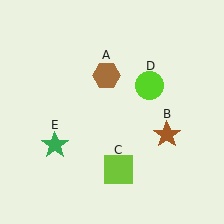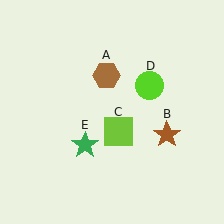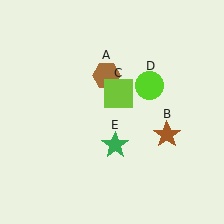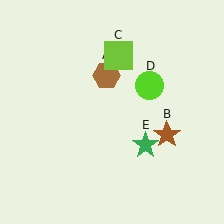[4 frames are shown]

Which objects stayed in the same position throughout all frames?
Brown hexagon (object A) and brown star (object B) and lime circle (object D) remained stationary.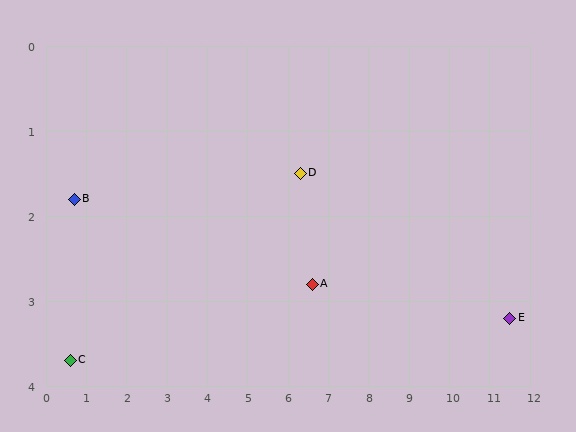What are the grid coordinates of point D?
Point D is at approximately (6.3, 1.5).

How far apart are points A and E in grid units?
Points A and E are about 4.9 grid units apart.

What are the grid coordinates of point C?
Point C is at approximately (0.6, 3.7).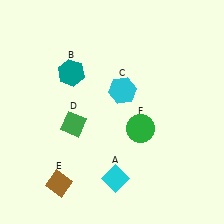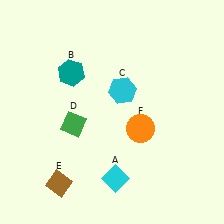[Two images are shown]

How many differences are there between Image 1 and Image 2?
There is 1 difference between the two images.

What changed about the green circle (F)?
In Image 1, F is green. In Image 2, it changed to orange.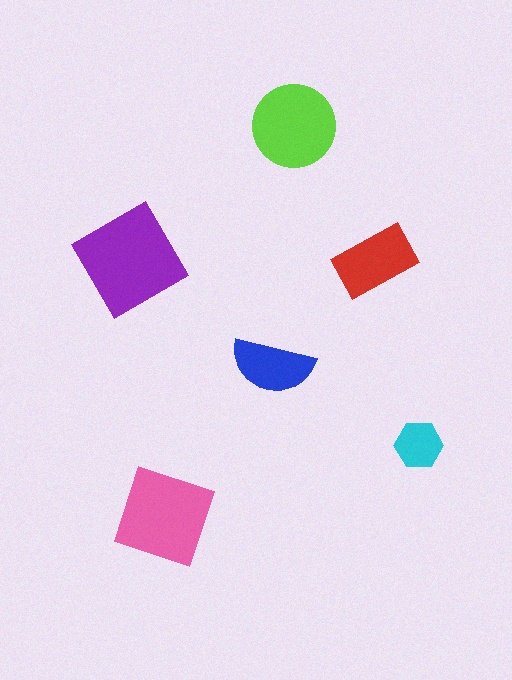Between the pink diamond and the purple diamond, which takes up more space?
The purple diamond.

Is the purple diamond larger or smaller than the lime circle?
Larger.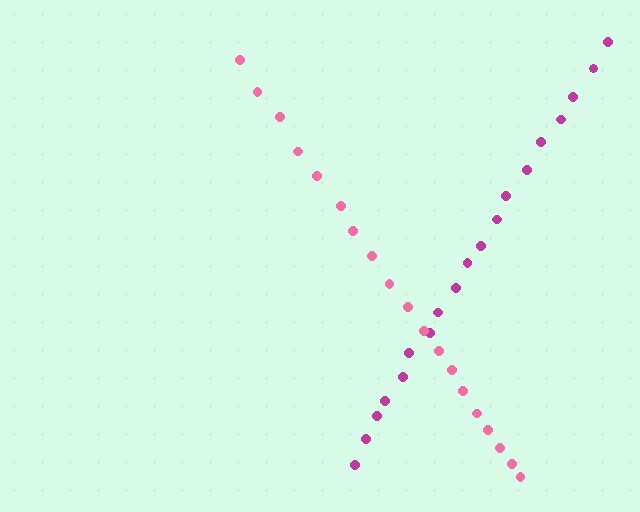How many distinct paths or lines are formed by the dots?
There are 2 distinct paths.